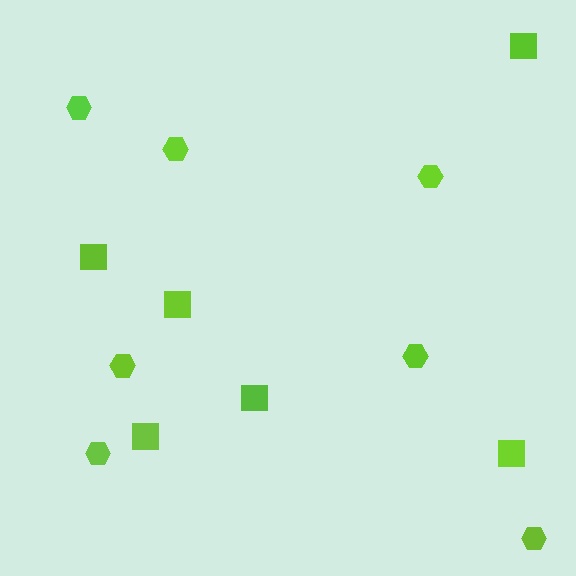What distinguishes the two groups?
There are 2 groups: one group of squares (6) and one group of hexagons (7).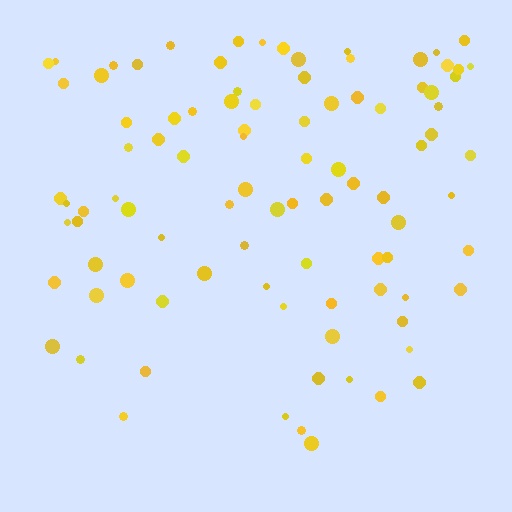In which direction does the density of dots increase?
From bottom to top, with the top side densest.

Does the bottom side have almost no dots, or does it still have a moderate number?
Still a moderate number, just noticeably fewer than the top.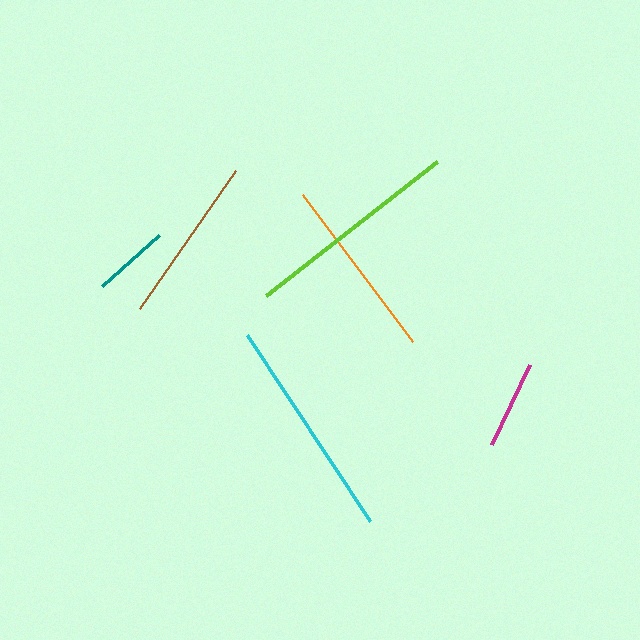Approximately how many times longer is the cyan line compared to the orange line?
The cyan line is approximately 1.2 times the length of the orange line.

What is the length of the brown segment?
The brown segment is approximately 168 pixels long.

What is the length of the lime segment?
The lime segment is approximately 217 pixels long.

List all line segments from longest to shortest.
From longest to shortest: cyan, lime, orange, brown, magenta, teal.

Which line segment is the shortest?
The teal line is the shortest at approximately 76 pixels.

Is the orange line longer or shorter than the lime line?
The lime line is longer than the orange line.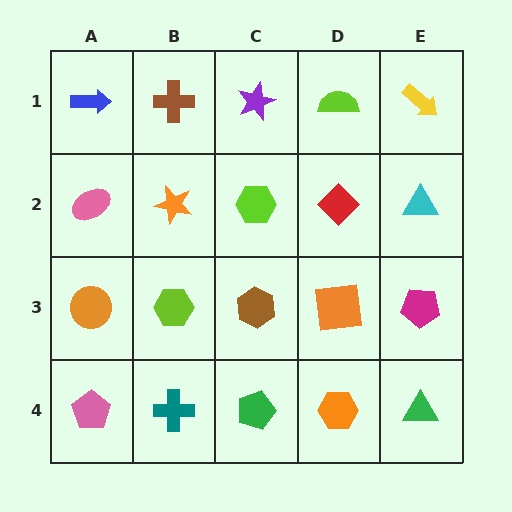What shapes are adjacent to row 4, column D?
An orange square (row 3, column D), a green pentagon (row 4, column C), a green triangle (row 4, column E).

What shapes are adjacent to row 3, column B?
An orange star (row 2, column B), a teal cross (row 4, column B), an orange circle (row 3, column A), a brown hexagon (row 3, column C).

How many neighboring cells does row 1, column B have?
3.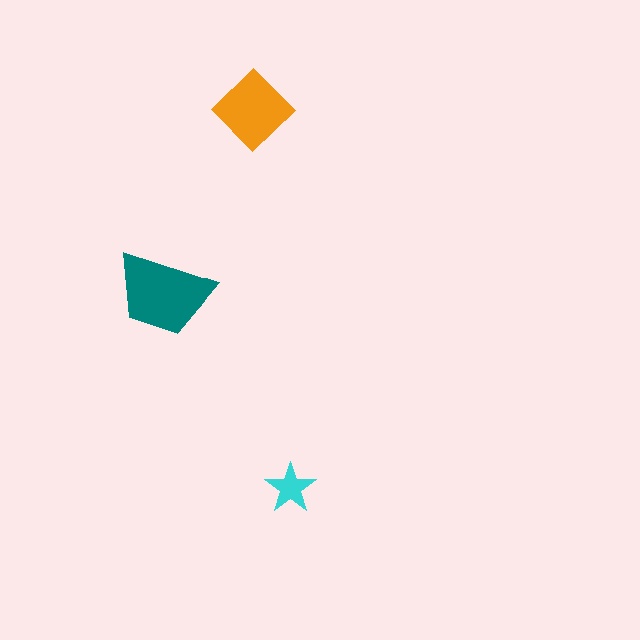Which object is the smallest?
The cyan star.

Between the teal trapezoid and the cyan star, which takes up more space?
The teal trapezoid.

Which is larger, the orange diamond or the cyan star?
The orange diamond.